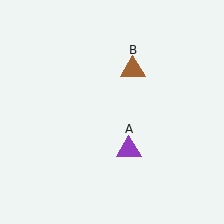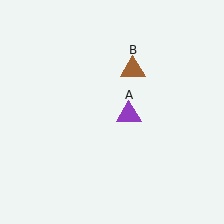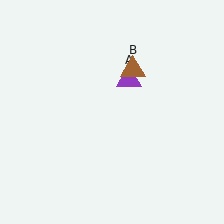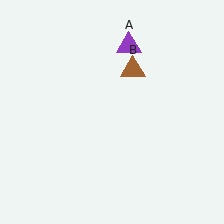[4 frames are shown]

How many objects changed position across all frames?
1 object changed position: purple triangle (object A).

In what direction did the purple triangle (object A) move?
The purple triangle (object A) moved up.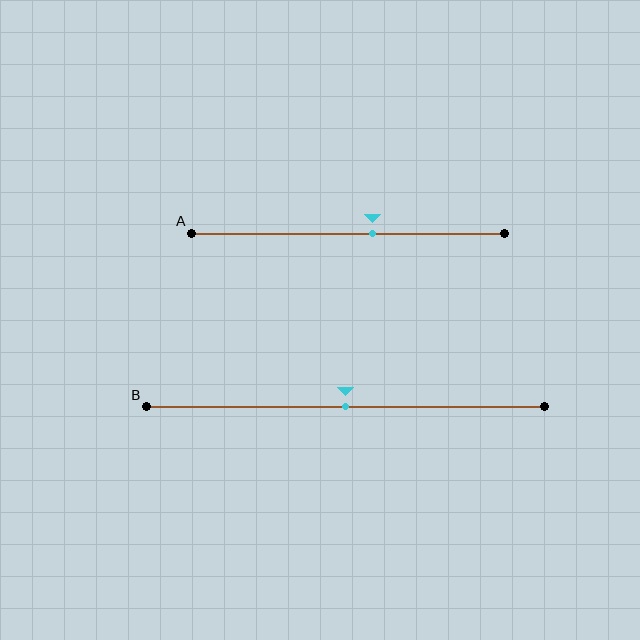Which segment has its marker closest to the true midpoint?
Segment B has its marker closest to the true midpoint.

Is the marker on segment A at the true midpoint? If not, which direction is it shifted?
No, the marker on segment A is shifted to the right by about 8% of the segment length.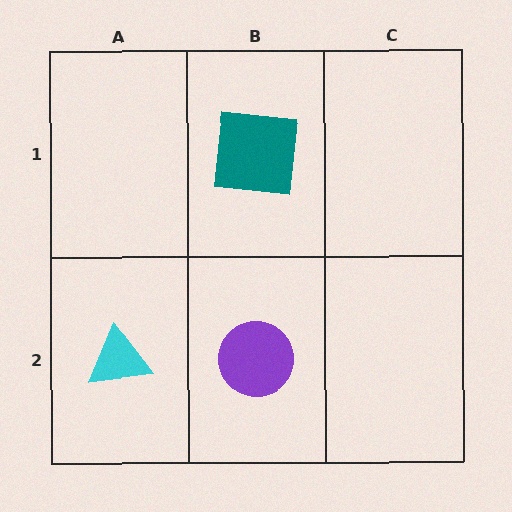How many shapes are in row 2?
2 shapes.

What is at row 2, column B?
A purple circle.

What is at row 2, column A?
A cyan triangle.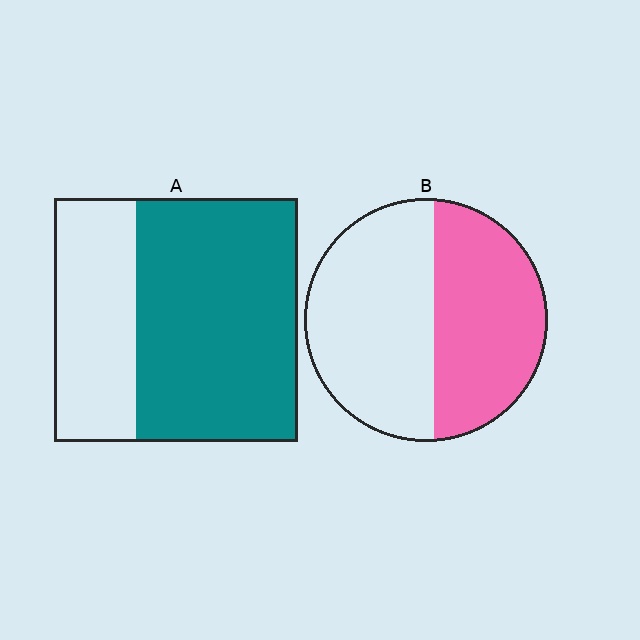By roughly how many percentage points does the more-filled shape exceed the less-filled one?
By roughly 20 percentage points (A over B).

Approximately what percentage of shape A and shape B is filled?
A is approximately 65% and B is approximately 45%.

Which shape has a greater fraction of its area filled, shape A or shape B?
Shape A.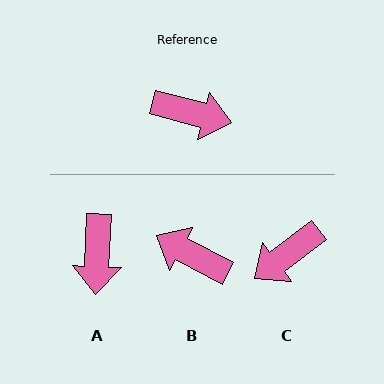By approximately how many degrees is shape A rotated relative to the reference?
Approximately 78 degrees clockwise.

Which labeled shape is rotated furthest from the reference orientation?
B, about 167 degrees away.